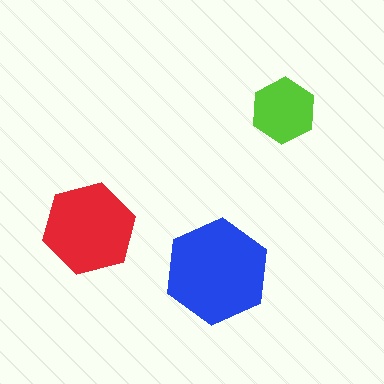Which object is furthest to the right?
The lime hexagon is rightmost.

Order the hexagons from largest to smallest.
the blue one, the red one, the lime one.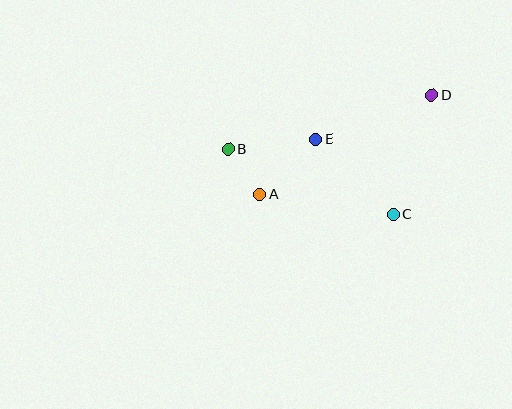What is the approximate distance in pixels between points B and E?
The distance between B and E is approximately 88 pixels.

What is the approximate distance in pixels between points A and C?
The distance between A and C is approximately 136 pixels.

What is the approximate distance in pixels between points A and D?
The distance between A and D is approximately 198 pixels.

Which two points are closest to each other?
Points A and B are closest to each other.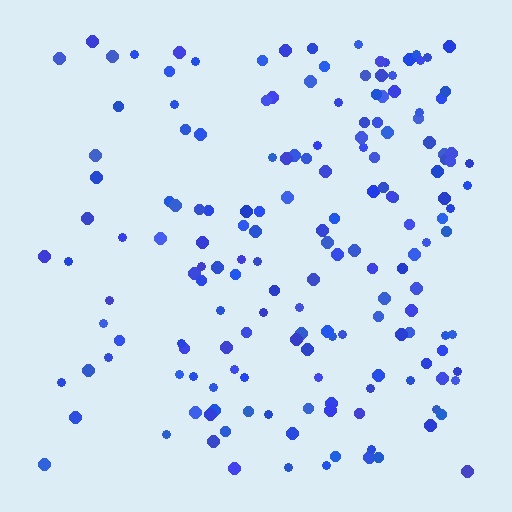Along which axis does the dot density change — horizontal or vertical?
Horizontal.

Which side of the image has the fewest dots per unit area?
The left.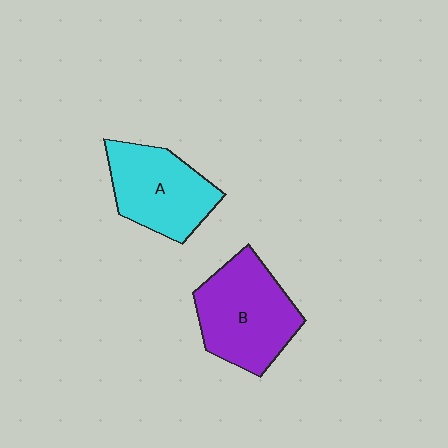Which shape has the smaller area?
Shape A (cyan).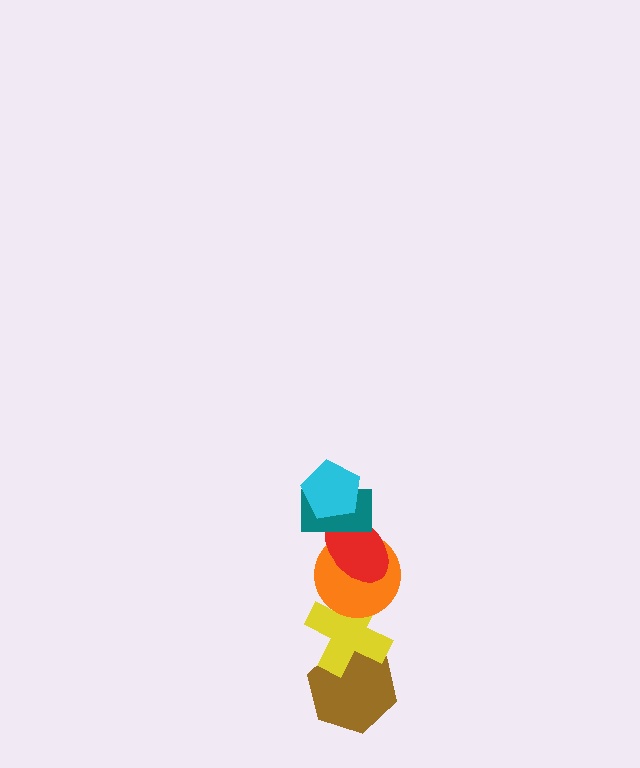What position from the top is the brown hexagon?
The brown hexagon is 6th from the top.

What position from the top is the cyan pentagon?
The cyan pentagon is 1st from the top.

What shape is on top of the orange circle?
The red ellipse is on top of the orange circle.